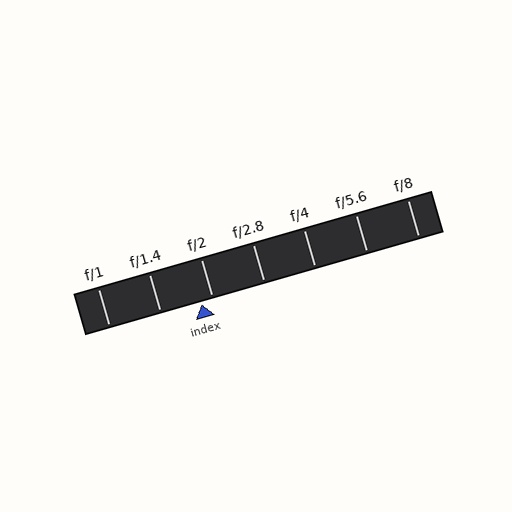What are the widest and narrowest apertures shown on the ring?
The widest aperture shown is f/1 and the narrowest is f/8.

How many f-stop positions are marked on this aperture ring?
There are 7 f-stop positions marked.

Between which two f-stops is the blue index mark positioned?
The index mark is between f/1.4 and f/2.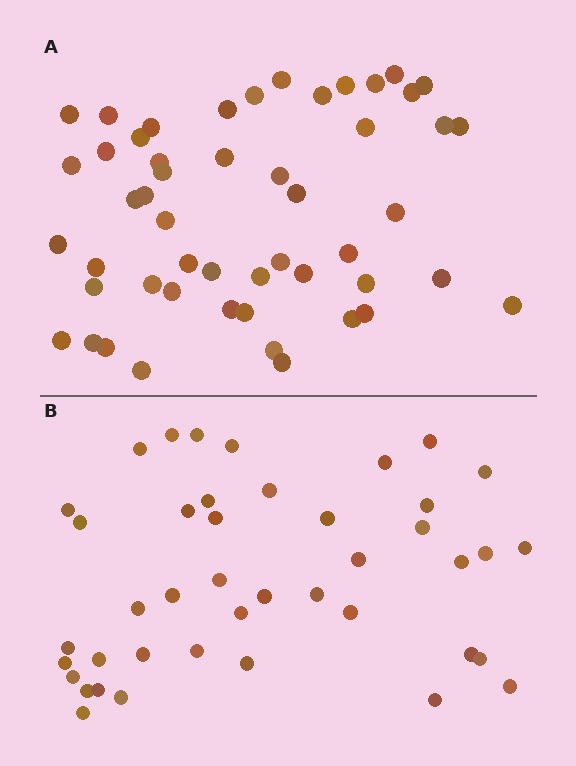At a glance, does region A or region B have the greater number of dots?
Region A (the top region) has more dots.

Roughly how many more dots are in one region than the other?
Region A has roughly 8 or so more dots than region B.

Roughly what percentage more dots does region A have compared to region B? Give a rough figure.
About 20% more.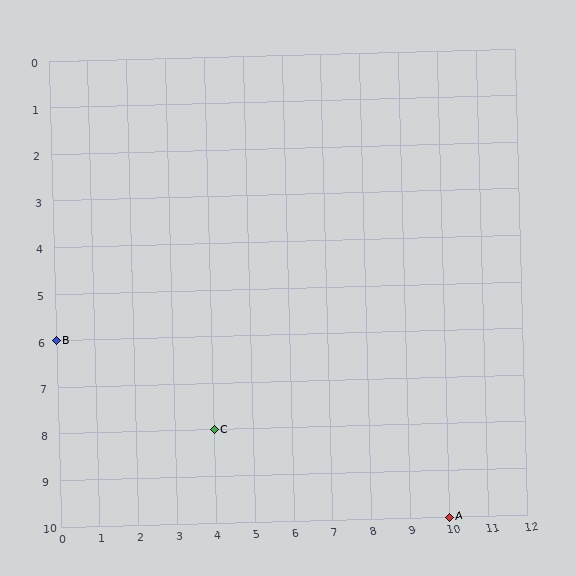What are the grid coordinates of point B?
Point B is at grid coordinates (0, 6).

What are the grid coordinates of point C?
Point C is at grid coordinates (4, 8).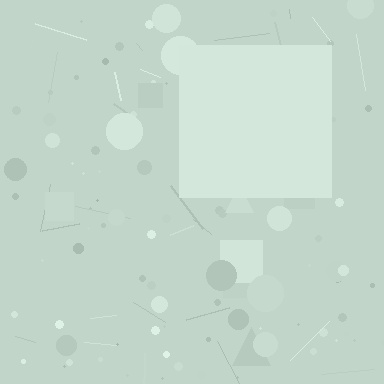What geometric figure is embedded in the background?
A square is embedded in the background.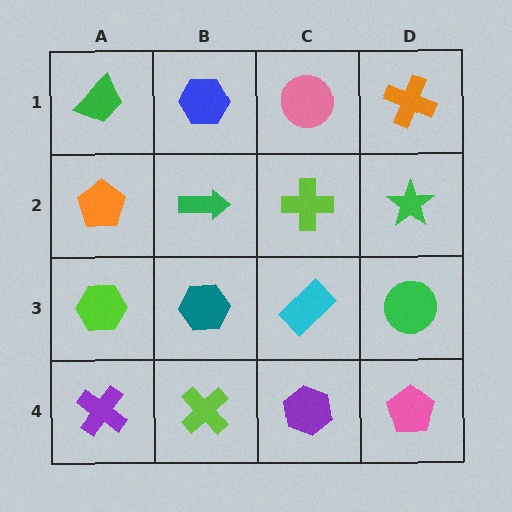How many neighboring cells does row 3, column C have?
4.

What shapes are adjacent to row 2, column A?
A green trapezoid (row 1, column A), a lime hexagon (row 3, column A), a green arrow (row 2, column B).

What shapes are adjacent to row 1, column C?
A lime cross (row 2, column C), a blue hexagon (row 1, column B), an orange cross (row 1, column D).